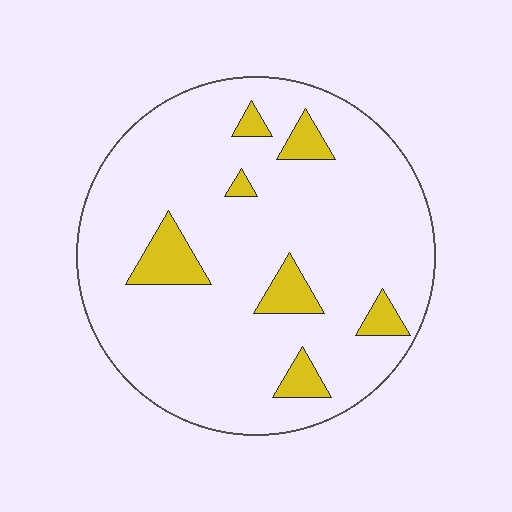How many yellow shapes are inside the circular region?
7.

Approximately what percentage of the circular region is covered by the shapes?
Approximately 10%.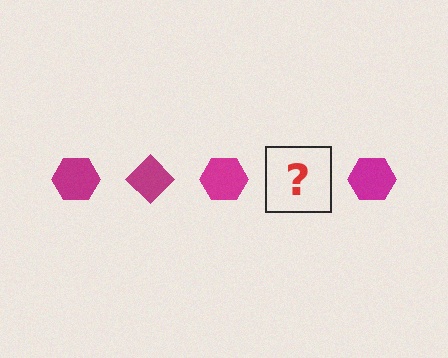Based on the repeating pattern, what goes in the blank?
The blank should be a magenta diamond.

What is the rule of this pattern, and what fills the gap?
The rule is that the pattern cycles through hexagon, diamond shapes in magenta. The gap should be filled with a magenta diamond.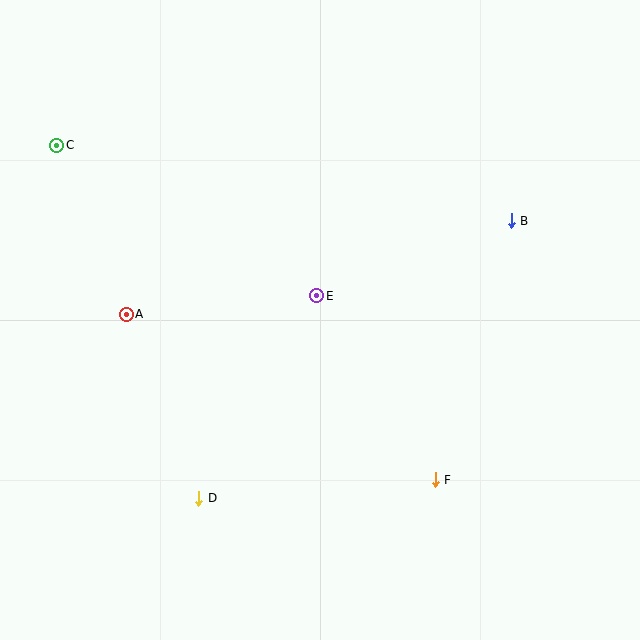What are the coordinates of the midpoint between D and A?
The midpoint between D and A is at (163, 406).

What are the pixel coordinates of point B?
Point B is at (511, 221).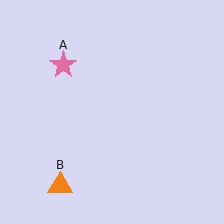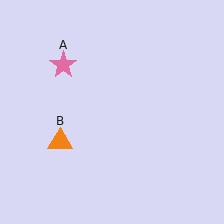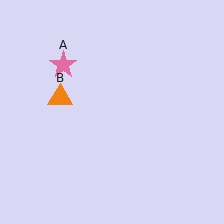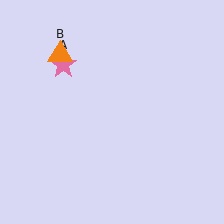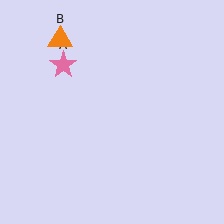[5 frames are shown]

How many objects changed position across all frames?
1 object changed position: orange triangle (object B).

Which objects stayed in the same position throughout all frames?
Pink star (object A) remained stationary.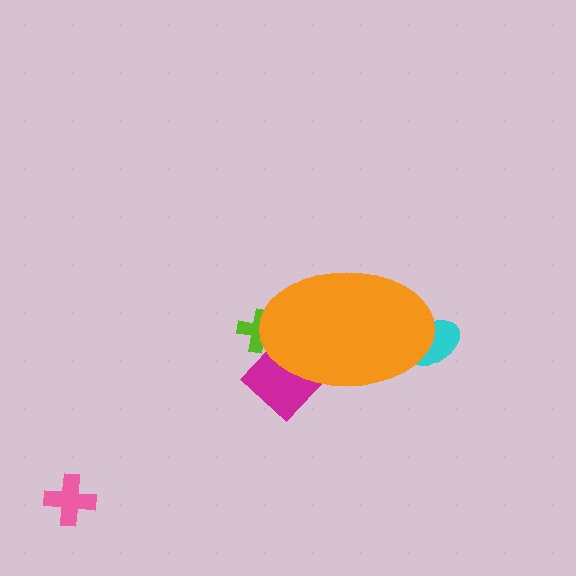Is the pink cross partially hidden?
No, the pink cross is fully visible.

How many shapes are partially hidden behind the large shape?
3 shapes are partially hidden.